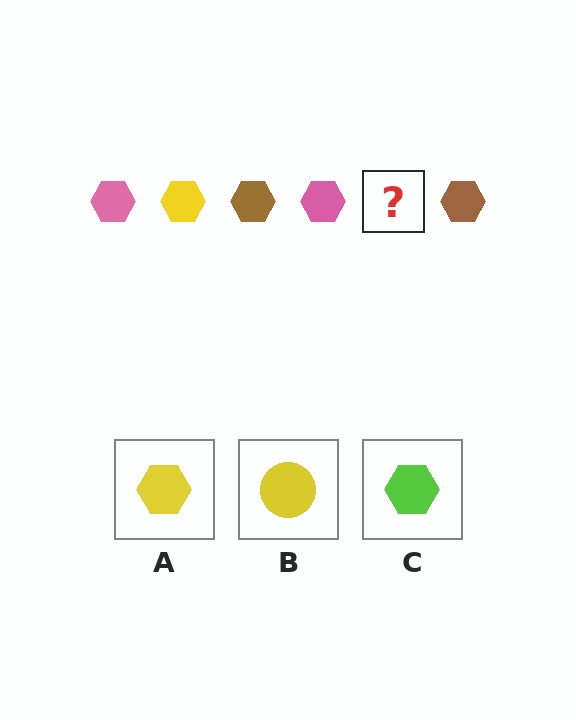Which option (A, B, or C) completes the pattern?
A.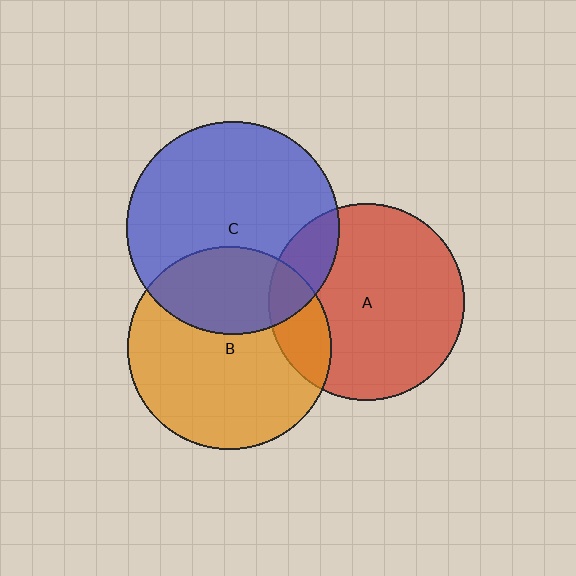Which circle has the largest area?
Circle C (blue).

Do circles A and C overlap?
Yes.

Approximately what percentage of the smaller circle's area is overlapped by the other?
Approximately 15%.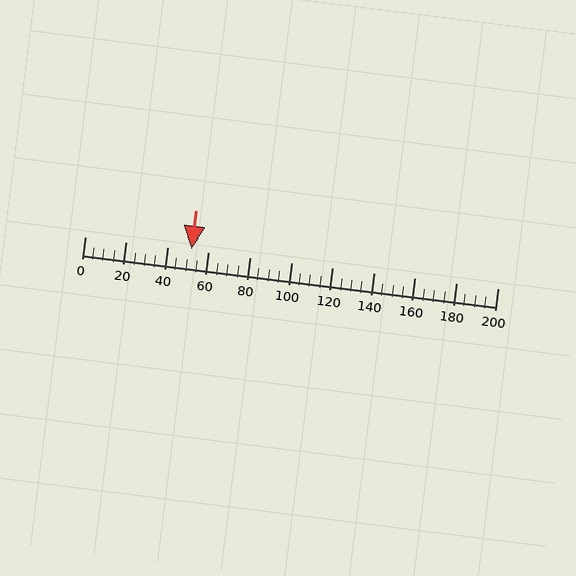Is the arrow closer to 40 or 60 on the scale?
The arrow is closer to 60.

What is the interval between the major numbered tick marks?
The major tick marks are spaced 20 units apart.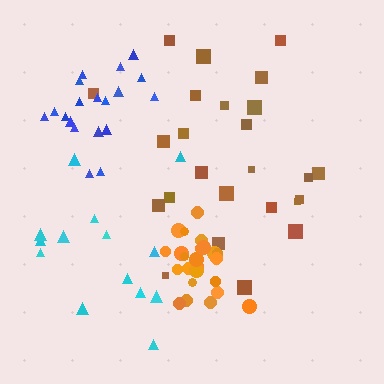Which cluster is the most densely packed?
Orange.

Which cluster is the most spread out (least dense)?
Cyan.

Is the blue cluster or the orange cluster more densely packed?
Orange.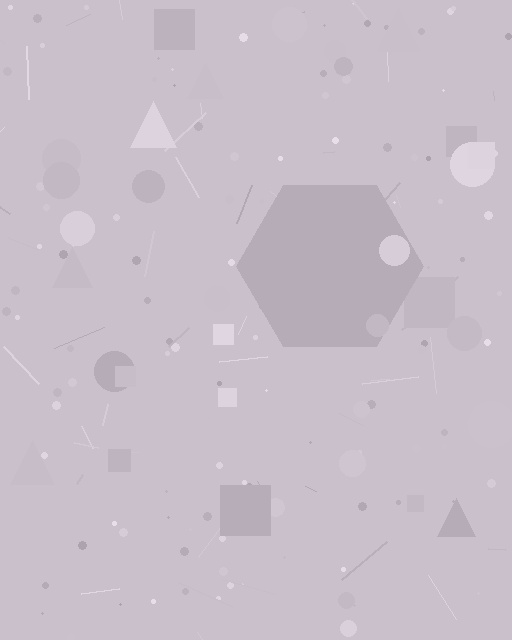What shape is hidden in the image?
A hexagon is hidden in the image.